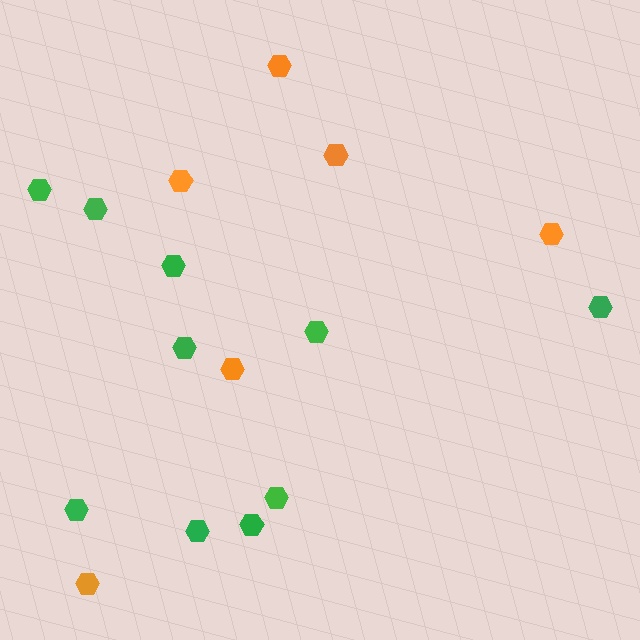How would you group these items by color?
There are 2 groups: one group of orange hexagons (6) and one group of green hexagons (10).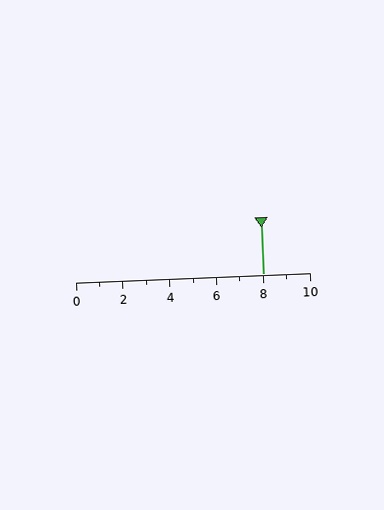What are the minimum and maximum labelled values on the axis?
The axis runs from 0 to 10.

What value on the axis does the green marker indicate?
The marker indicates approximately 8.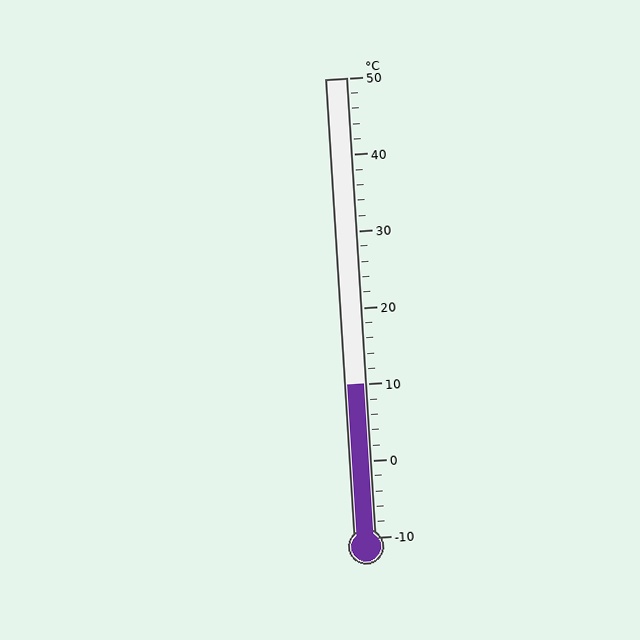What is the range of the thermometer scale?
The thermometer scale ranges from -10°C to 50°C.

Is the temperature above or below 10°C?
The temperature is at 10°C.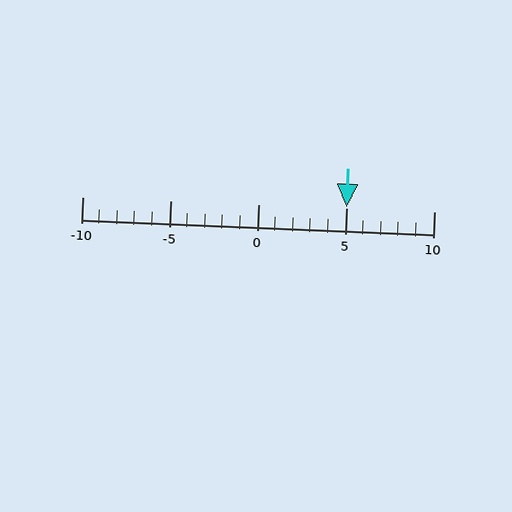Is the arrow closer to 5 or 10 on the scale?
The arrow is closer to 5.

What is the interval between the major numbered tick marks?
The major tick marks are spaced 5 units apart.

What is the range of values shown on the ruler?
The ruler shows values from -10 to 10.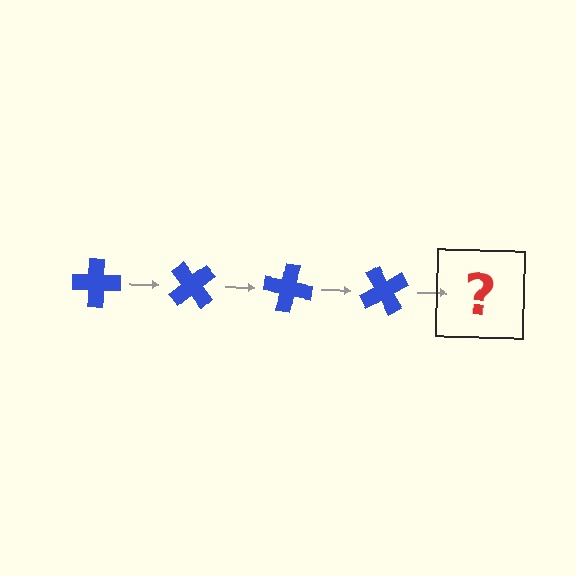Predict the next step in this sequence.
The next step is a blue cross rotated 200 degrees.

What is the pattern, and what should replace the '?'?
The pattern is that the cross rotates 50 degrees each step. The '?' should be a blue cross rotated 200 degrees.